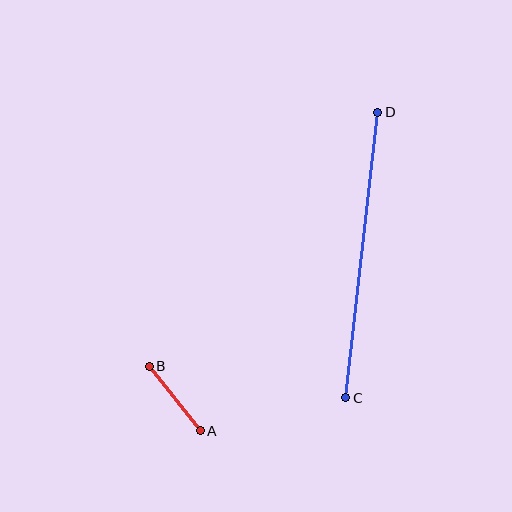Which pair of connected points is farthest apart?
Points C and D are farthest apart.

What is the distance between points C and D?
The distance is approximately 287 pixels.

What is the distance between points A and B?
The distance is approximately 82 pixels.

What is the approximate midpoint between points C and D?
The midpoint is at approximately (362, 255) pixels.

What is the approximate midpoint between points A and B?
The midpoint is at approximately (175, 398) pixels.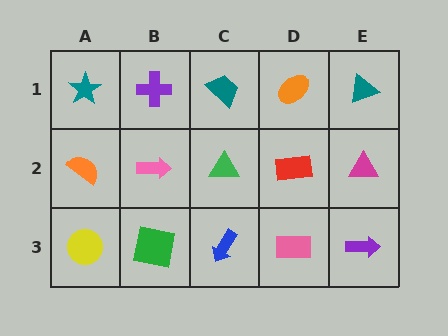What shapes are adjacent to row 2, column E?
A teal triangle (row 1, column E), a purple arrow (row 3, column E), a red rectangle (row 2, column D).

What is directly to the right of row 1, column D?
A teal triangle.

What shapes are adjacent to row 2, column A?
A teal star (row 1, column A), a yellow circle (row 3, column A), a pink arrow (row 2, column B).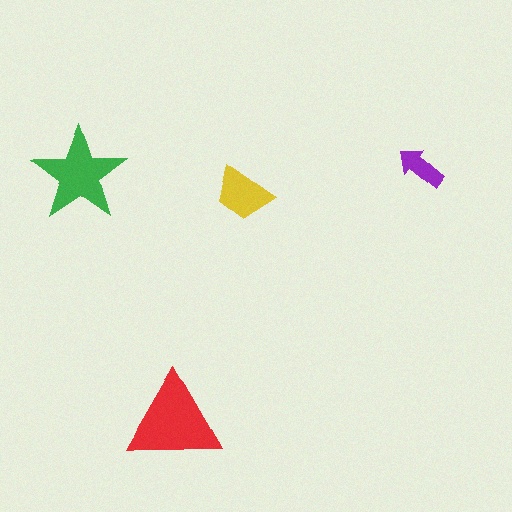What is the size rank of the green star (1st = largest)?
2nd.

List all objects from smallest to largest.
The purple arrow, the yellow trapezoid, the green star, the red triangle.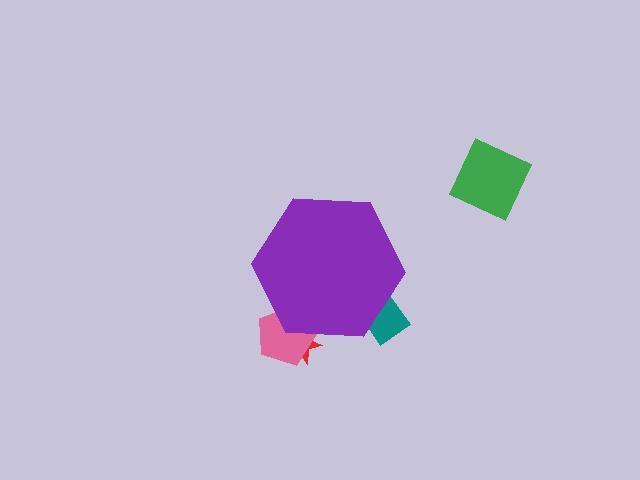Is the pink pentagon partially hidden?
Yes, the pink pentagon is partially hidden behind the purple hexagon.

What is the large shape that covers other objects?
A purple hexagon.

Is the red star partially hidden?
Yes, the red star is partially hidden behind the purple hexagon.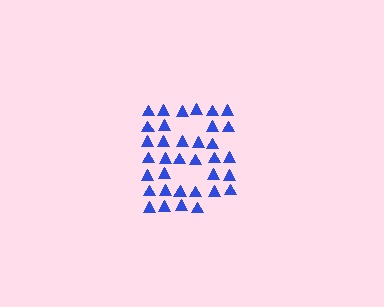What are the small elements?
The small elements are triangles.